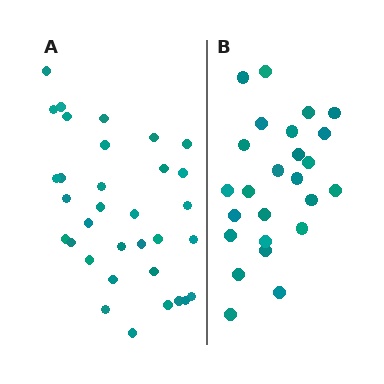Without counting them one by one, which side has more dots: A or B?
Region A (the left region) has more dots.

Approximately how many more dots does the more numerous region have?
Region A has roughly 8 or so more dots than region B.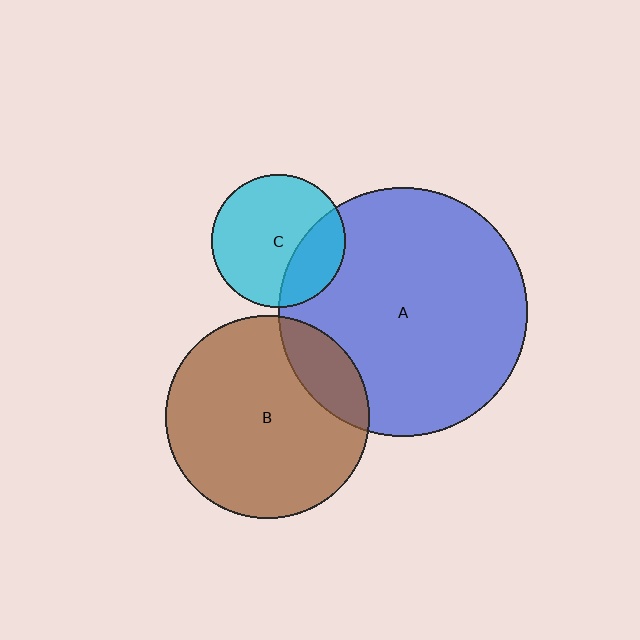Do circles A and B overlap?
Yes.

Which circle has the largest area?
Circle A (blue).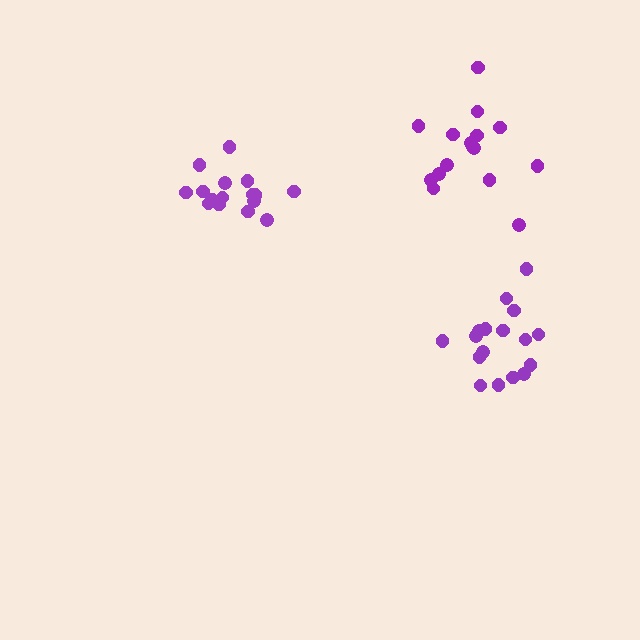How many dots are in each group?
Group 1: 16 dots, Group 2: 17 dots, Group 3: 16 dots (49 total).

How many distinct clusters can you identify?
There are 3 distinct clusters.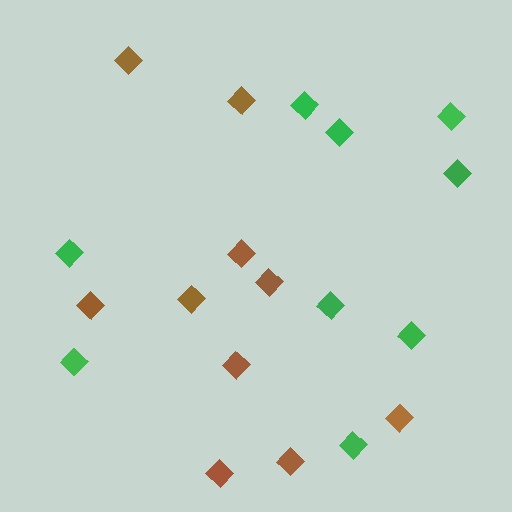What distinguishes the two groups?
There are 2 groups: one group of brown diamonds (10) and one group of green diamonds (9).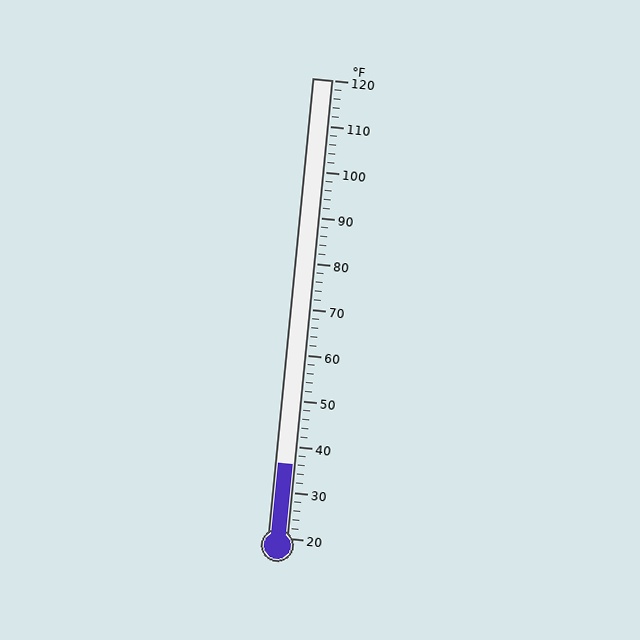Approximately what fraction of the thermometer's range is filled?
The thermometer is filled to approximately 15% of its range.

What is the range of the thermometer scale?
The thermometer scale ranges from 20°F to 120°F.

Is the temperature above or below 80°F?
The temperature is below 80°F.